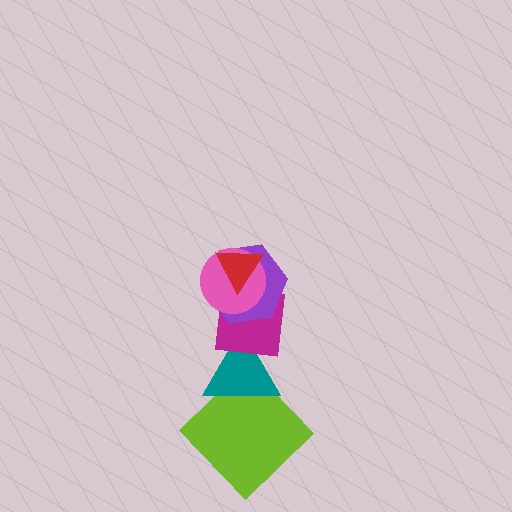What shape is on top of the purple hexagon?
The pink circle is on top of the purple hexagon.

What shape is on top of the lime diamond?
The teal triangle is on top of the lime diamond.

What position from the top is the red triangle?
The red triangle is 1st from the top.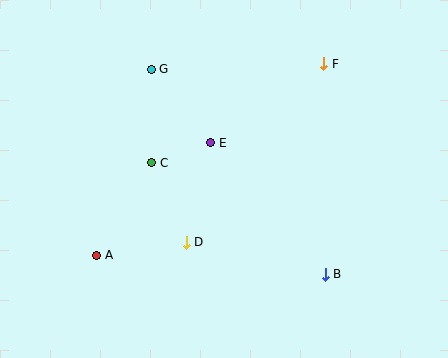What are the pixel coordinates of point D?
Point D is at (186, 242).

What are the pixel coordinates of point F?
Point F is at (324, 64).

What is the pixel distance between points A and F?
The distance between A and F is 297 pixels.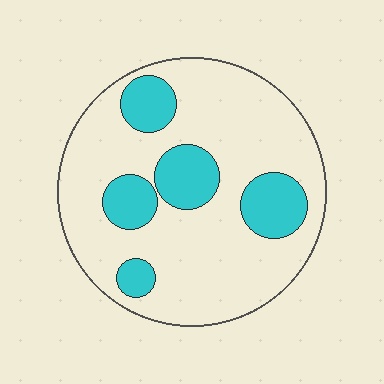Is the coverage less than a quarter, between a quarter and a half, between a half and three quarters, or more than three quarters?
Less than a quarter.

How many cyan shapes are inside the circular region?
5.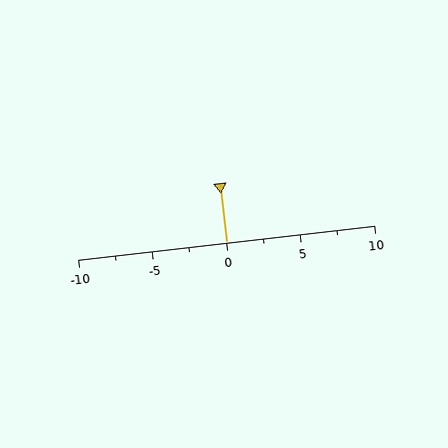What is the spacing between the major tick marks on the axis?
The major ticks are spaced 5 apart.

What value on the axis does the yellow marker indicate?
The marker indicates approximately 0.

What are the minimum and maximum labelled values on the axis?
The axis runs from -10 to 10.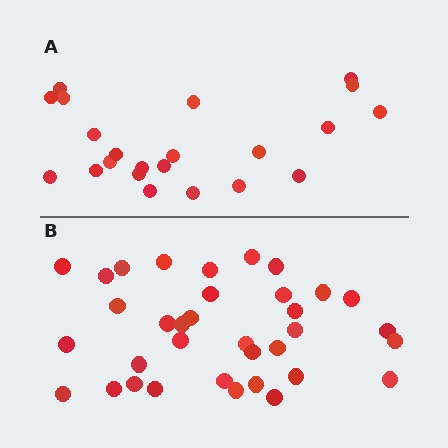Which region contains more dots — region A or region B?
Region B (the bottom region) has more dots.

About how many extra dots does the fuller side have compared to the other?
Region B has approximately 15 more dots than region A.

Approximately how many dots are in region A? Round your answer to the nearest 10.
About 20 dots. (The exact count is 22, which rounds to 20.)